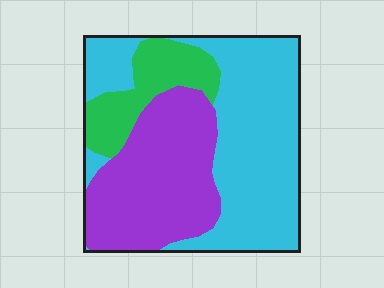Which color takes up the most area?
Cyan, at roughly 50%.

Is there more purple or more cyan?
Cyan.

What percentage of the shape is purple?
Purple covers about 35% of the shape.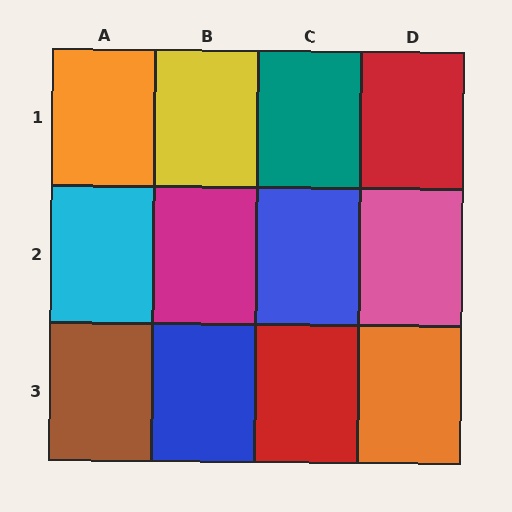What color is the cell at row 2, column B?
Magenta.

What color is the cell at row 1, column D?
Red.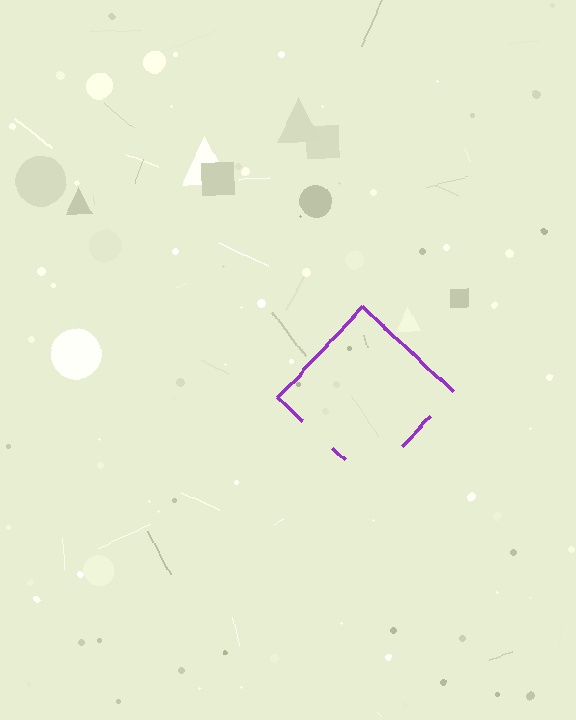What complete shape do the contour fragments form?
The contour fragments form a diamond.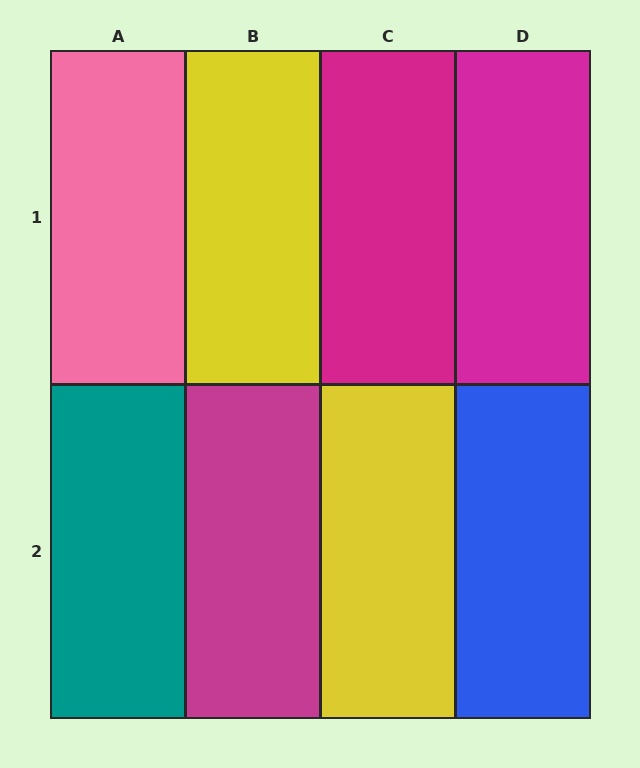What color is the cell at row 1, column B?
Yellow.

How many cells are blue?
1 cell is blue.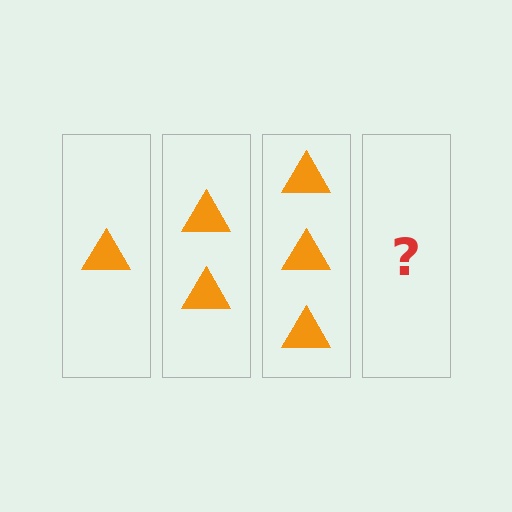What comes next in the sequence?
The next element should be 4 triangles.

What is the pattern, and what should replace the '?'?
The pattern is that each step adds one more triangle. The '?' should be 4 triangles.